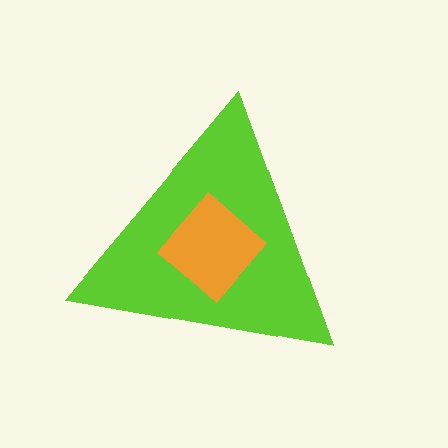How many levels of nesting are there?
2.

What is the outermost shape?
The lime triangle.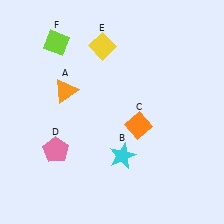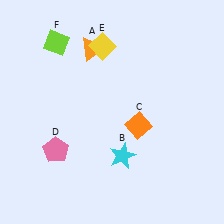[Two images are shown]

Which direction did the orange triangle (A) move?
The orange triangle (A) moved up.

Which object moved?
The orange triangle (A) moved up.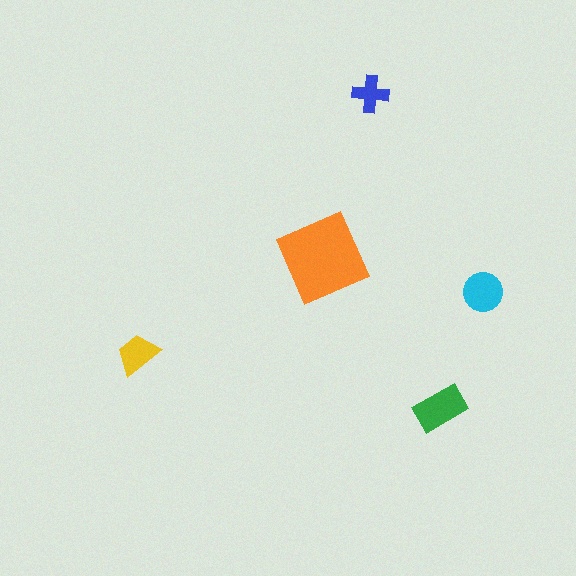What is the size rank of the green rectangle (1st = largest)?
2nd.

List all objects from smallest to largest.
The blue cross, the yellow trapezoid, the cyan circle, the green rectangle, the orange diamond.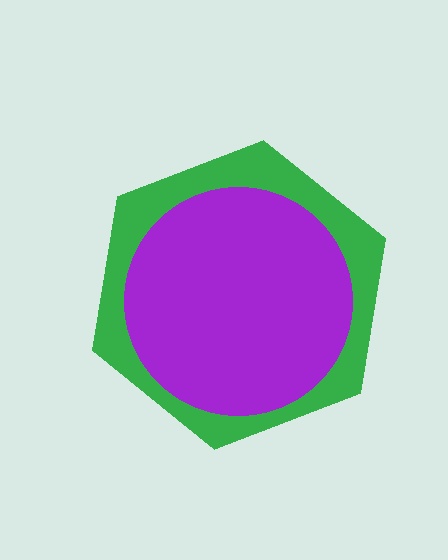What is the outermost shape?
The green hexagon.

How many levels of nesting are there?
2.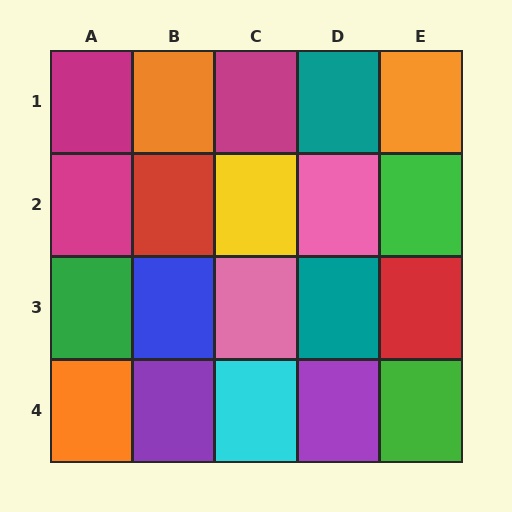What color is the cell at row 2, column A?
Magenta.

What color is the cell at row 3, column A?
Green.